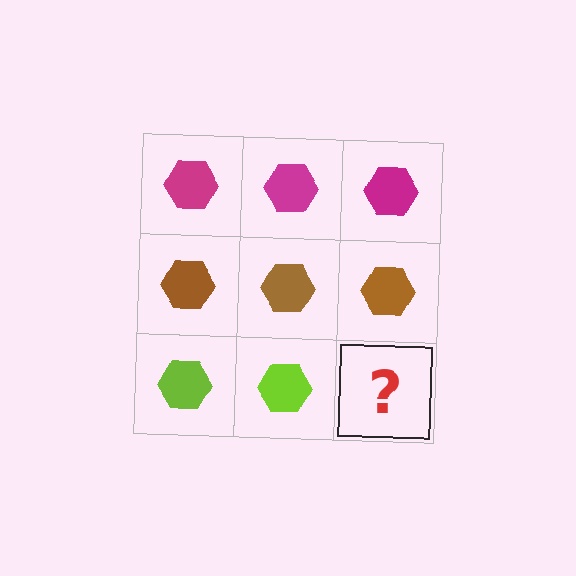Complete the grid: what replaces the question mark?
The question mark should be replaced with a lime hexagon.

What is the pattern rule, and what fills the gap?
The rule is that each row has a consistent color. The gap should be filled with a lime hexagon.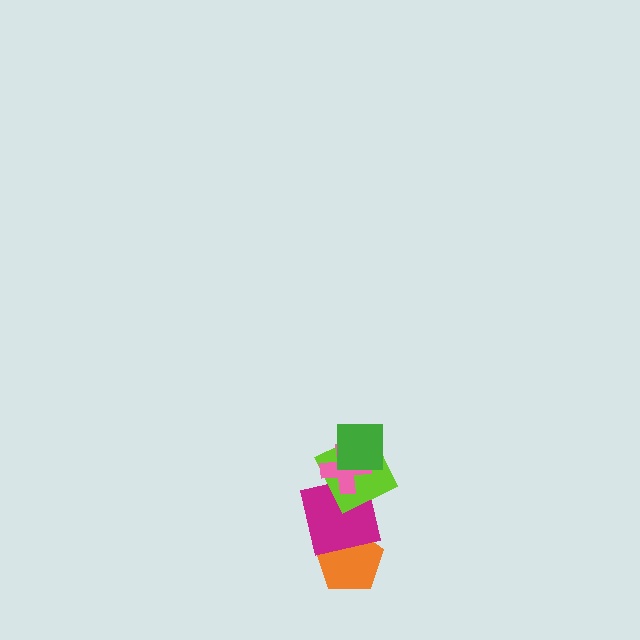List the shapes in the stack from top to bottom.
From top to bottom: the green square, the pink cross, the lime square, the magenta square, the orange pentagon.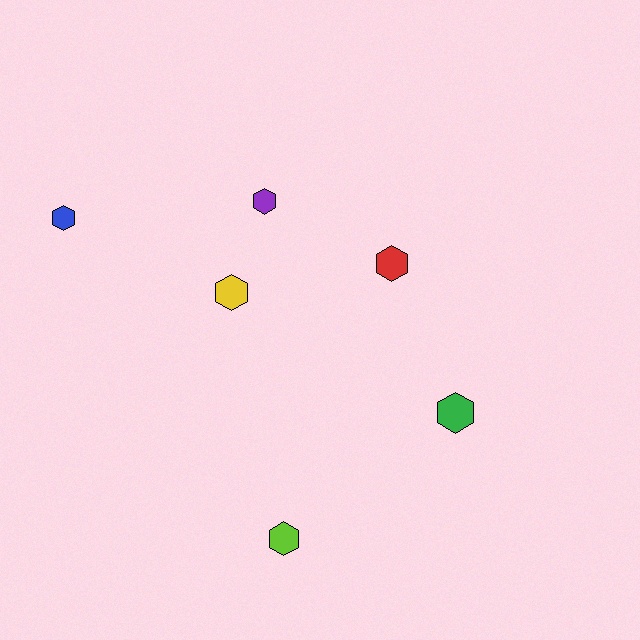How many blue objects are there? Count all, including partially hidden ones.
There is 1 blue object.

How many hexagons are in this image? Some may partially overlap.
There are 6 hexagons.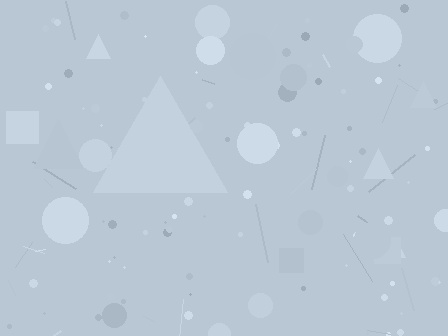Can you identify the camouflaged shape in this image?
The camouflaged shape is a triangle.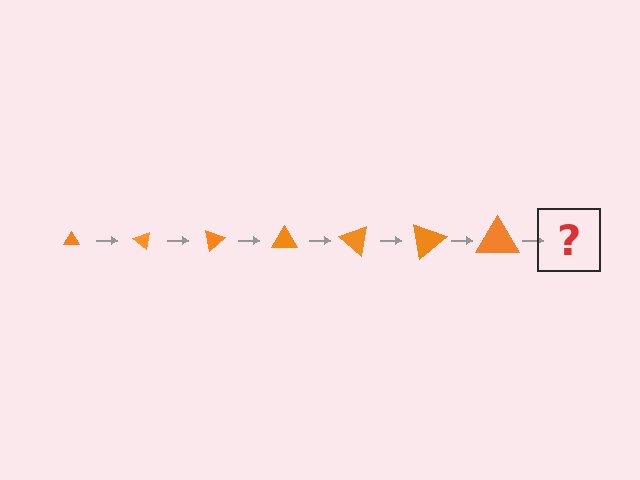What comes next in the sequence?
The next element should be a triangle, larger than the previous one and rotated 280 degrees from the start.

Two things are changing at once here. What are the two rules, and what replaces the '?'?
The two rules are that the triangle grows larger each step and it rotates 40 degrees each step. The '?' should be a triangle, larger than the previous one and rotated 280 degrees from the start.